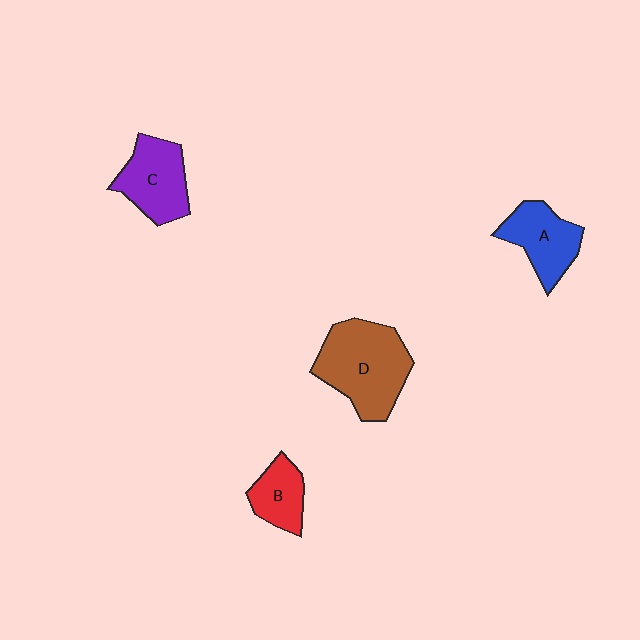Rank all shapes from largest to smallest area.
From largest to smallest: D (brown), C (purple), A (blue), B (red).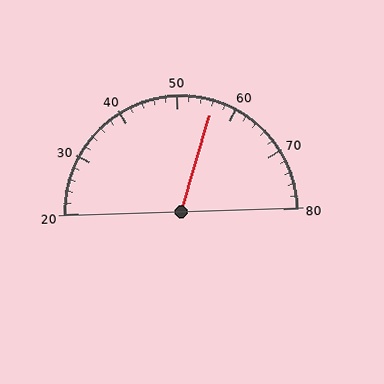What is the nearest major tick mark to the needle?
The nearest major tick mark is 60.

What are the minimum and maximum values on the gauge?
The gauge ranges from 20 to 80.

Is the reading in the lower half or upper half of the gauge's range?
The reading is in the upper half of the range (20 to 80).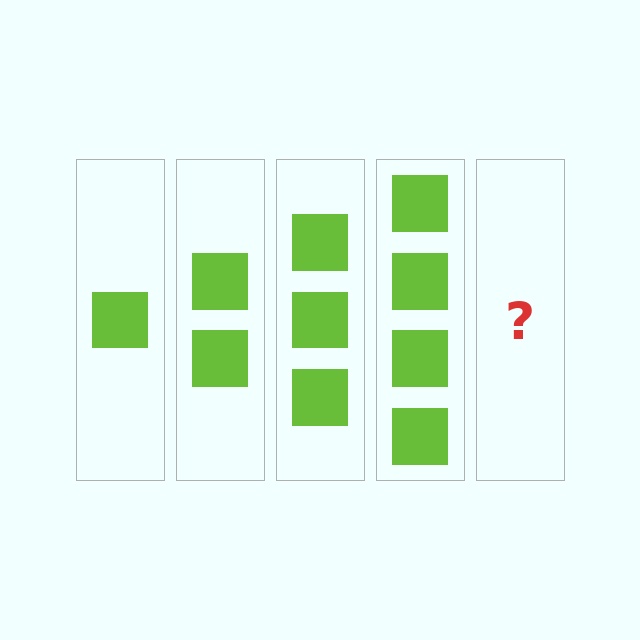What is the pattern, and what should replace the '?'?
The pattern is that each step adds one more square. The '?' should be 5 squares.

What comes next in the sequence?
The next element should be 5 squares.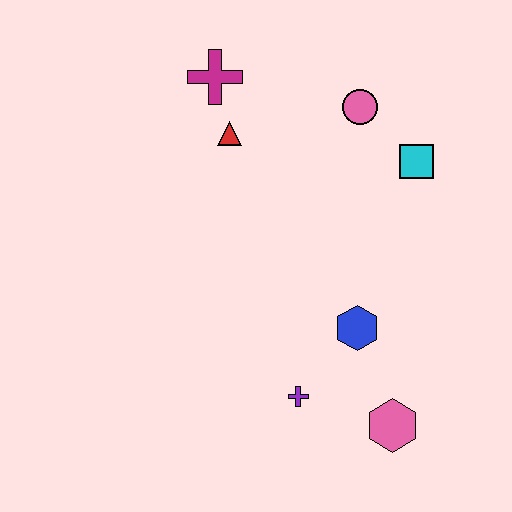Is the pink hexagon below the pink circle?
Yes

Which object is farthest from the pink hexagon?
The magenta cross is farthest from the pink hexagon.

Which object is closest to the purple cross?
The blue hexagon is closest to the purple cross.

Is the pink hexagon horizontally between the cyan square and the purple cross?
Yes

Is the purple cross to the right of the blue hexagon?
No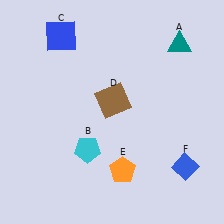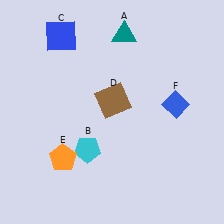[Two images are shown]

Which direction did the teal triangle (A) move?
The teal triangle (A) moved left.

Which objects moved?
The objects that moved are: the teal triangle (A), the orange pentagon (E), the blue diamond (F).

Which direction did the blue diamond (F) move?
The blue diamond (F) moved up.